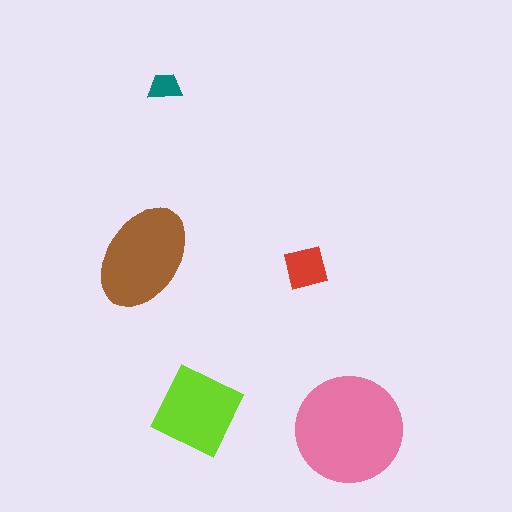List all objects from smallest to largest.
The teal trapezoid, the red square, the lime diamond, the brown ellipse, the pink circle.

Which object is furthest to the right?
The pink circle is rightmost.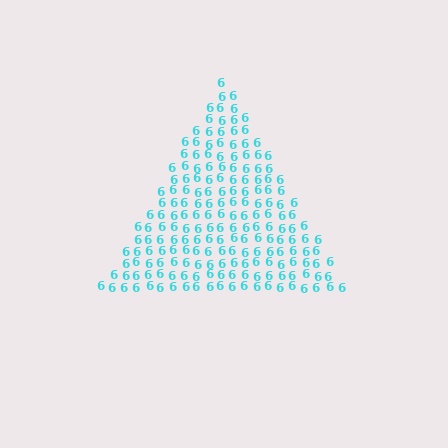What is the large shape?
The large shape is a triangle.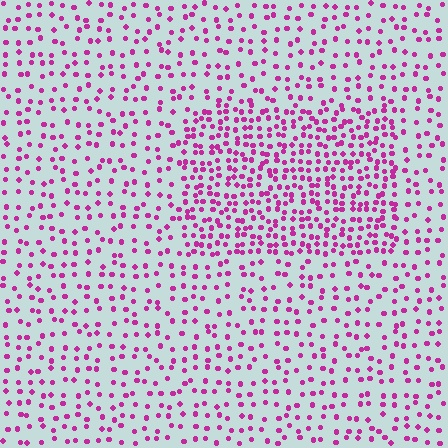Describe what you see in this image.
The image contains small magenta elements arranged at two different densities. A rectangle-shaped region is visible where the elements are more densely packed than the surrounding area.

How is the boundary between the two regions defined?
The boundary is defined by a change in element density (approximately 2.0x ratio). All elements are the same color, size, and shape.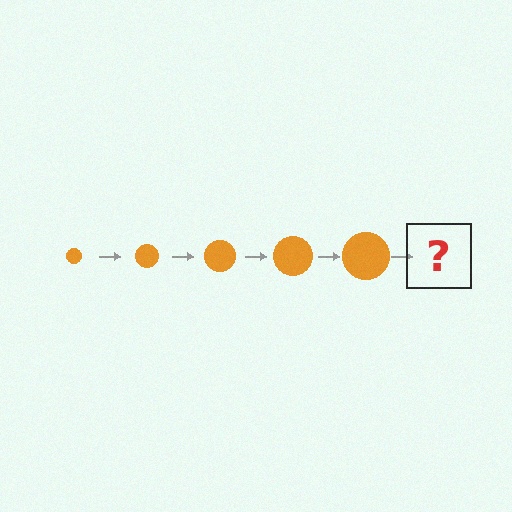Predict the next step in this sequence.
The next step is an orange circle, larger than the previous one.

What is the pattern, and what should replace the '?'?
The pattern is that the circle gets progressively larger each step. The '?' should be an orange circle, larger than the previous one.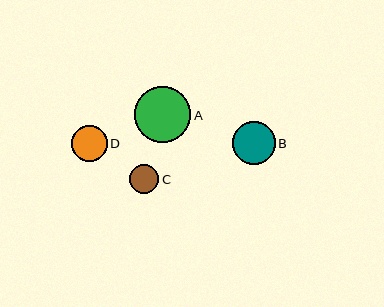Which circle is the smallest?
Circle C is the smallest with a size of approximately 29 pixels.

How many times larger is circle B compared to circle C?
Circle B is approximately 1.5 times the size of circle C.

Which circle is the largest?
Circle A is the largest with a size of approximately 56 pixels.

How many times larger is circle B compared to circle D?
Circle B is approximately 1.2 times the size of circle D.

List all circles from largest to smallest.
From largest to smallest: A, B, D, C.